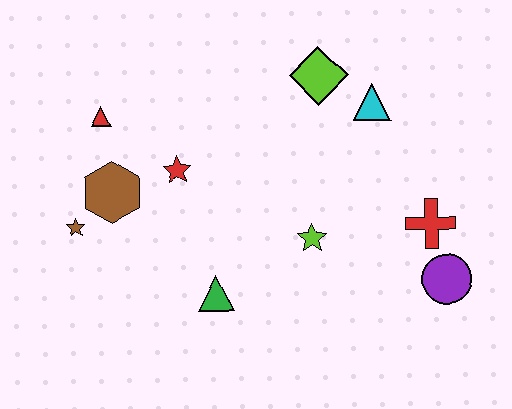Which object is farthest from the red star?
The purple circle is farthest from the red star.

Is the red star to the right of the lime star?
No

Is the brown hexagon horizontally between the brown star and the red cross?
Yes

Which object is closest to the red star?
The brown hexagon is closest to the red star.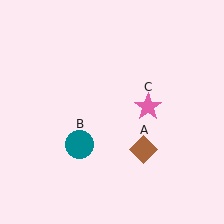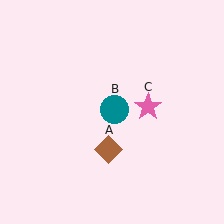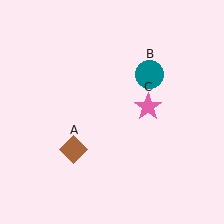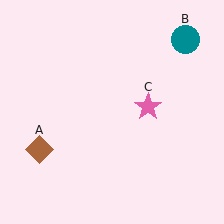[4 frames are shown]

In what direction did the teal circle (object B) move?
The teal circle (object B) moved up and to the right.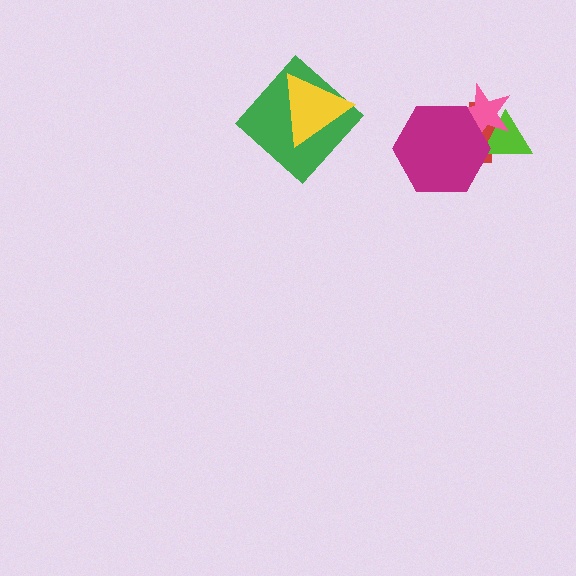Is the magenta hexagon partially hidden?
No, no other shape covers it.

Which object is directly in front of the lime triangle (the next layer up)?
The pink star is directly in front of the lime triangle.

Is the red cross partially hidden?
Yes, it is partially covered by another shape.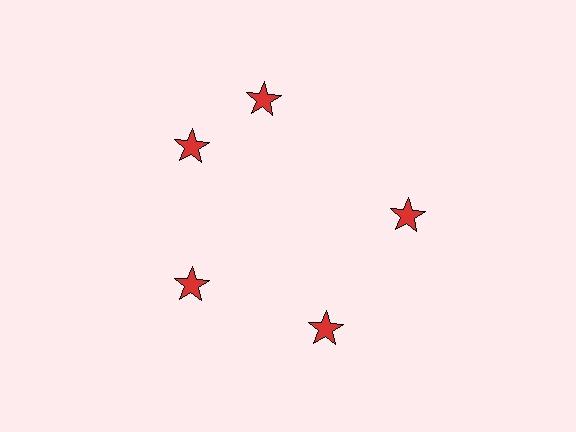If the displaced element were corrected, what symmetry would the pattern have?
It would have 5-fold rotational symmetry — the pattern would map onto itself every 72 degrees.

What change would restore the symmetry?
The symmetry would be restored by rotating it back into even spacing with its neighbors so that all 5 stars sit at equal angles and equal distance from the center.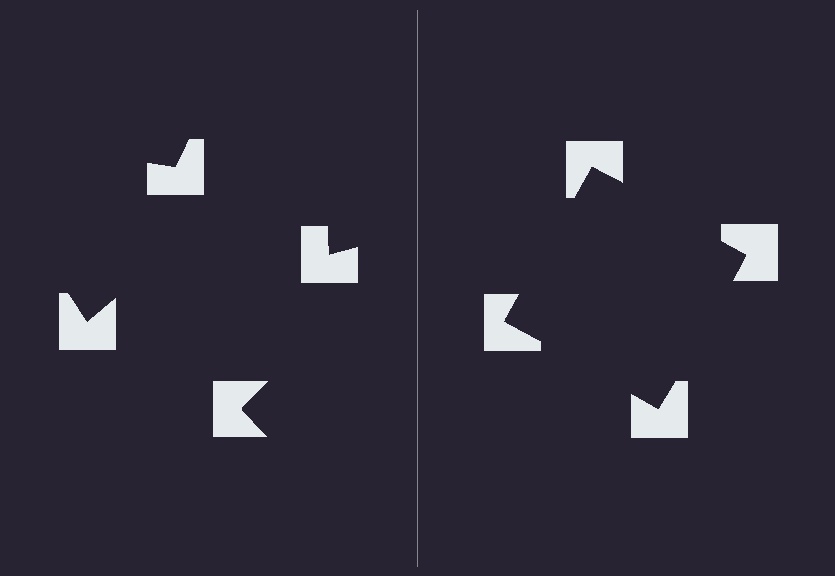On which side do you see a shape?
An illusory square appears on the right side. On the left side the wedge cuts are rotated, so no coherent shape forms.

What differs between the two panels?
The notched squares are positioned identically on both sides; only the wedge orientations differ. On the right they align to a square; on the left they are misaligned.